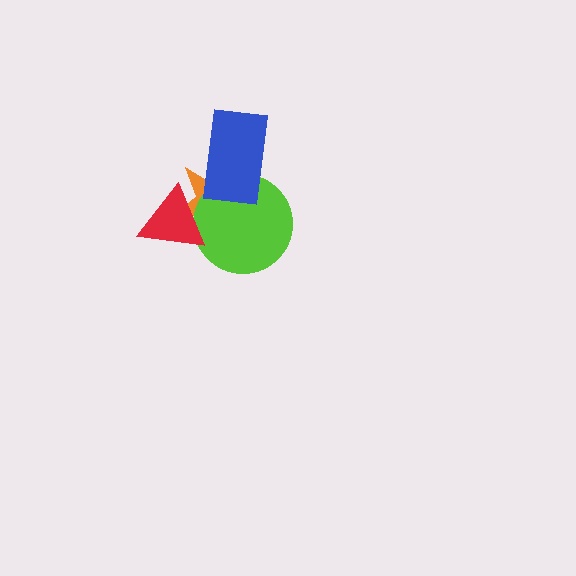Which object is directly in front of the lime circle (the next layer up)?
The red triangle is directly in front of the lime circle.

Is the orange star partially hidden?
Yes, it is partially covered by another shape.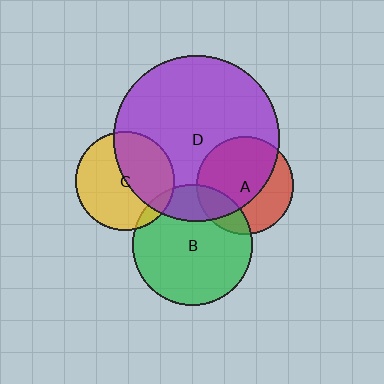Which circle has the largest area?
Circle D (purple).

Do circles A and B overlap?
Yes.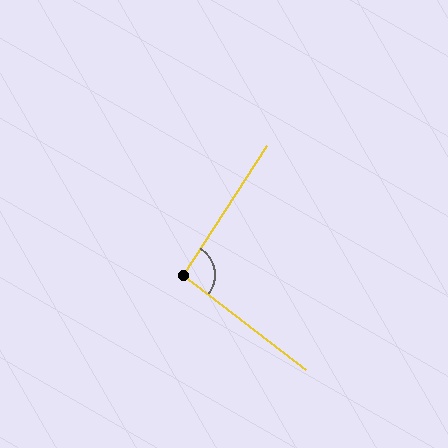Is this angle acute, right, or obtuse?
It is approximately a right angle.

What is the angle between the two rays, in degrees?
Approximately 95 degrees.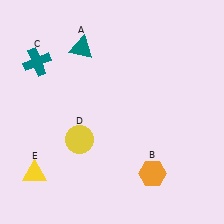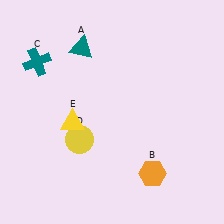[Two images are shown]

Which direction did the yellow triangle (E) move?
The yellow triangle (E) moved up.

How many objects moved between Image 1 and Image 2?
1 object moved between the two images.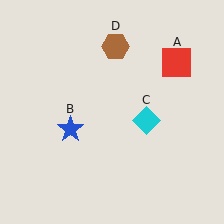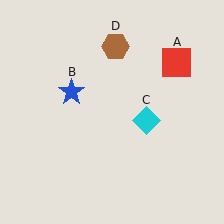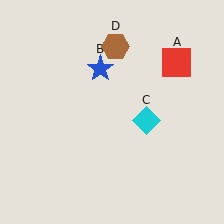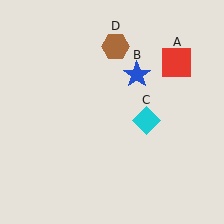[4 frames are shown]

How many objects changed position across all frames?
1 object changed position: blue star (object B).